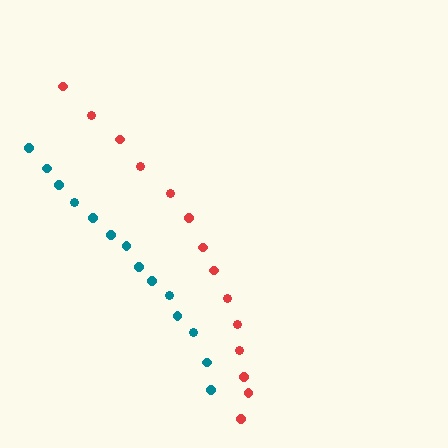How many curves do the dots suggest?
There are 2 distinct paths.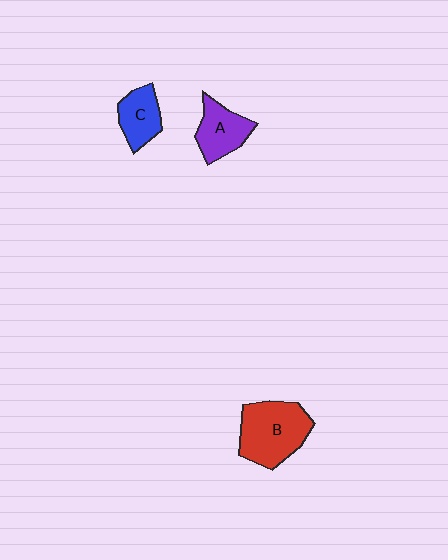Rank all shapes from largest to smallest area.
From largest to smallest: B (red), A (purple), C (blue).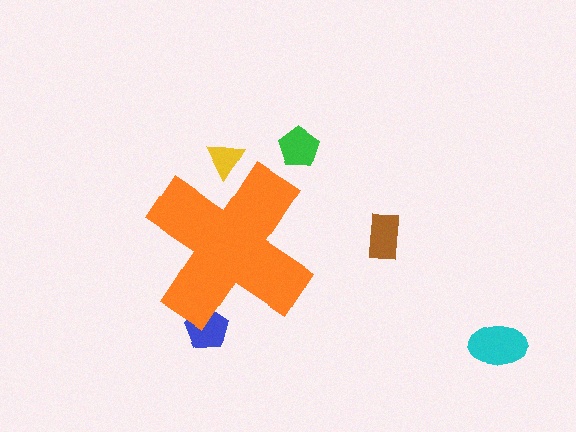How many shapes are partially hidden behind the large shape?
2 shapes are partially hidden.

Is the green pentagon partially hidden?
No, the green pentagon is fully visible.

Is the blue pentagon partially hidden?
Yes, the blue pentagon is partially hidden behind the orange cross.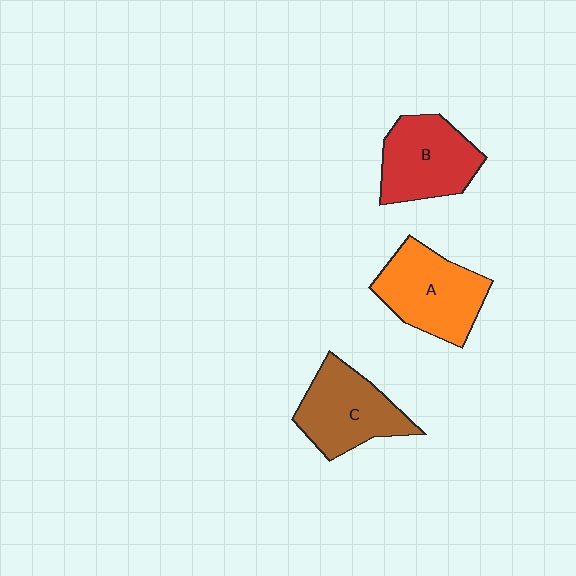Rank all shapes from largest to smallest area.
From largest to smallest: A (orange), C (brown), B (red).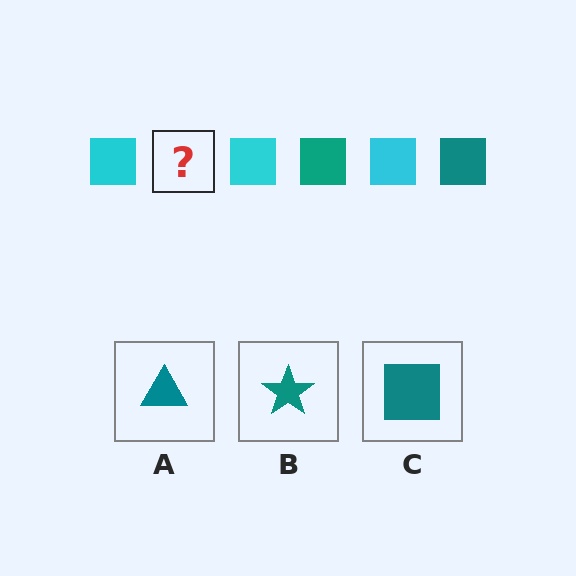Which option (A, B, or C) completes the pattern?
C.